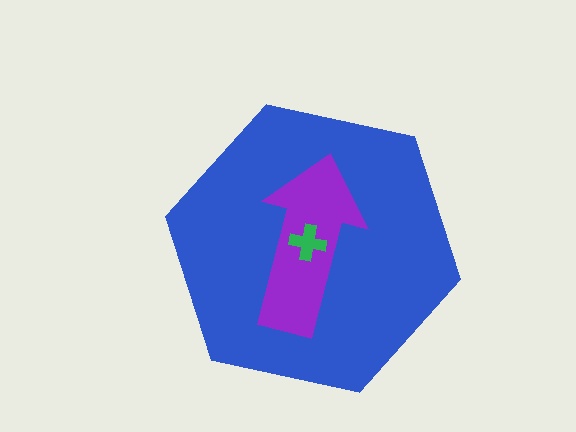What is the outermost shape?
The blue hexagon.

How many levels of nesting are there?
3.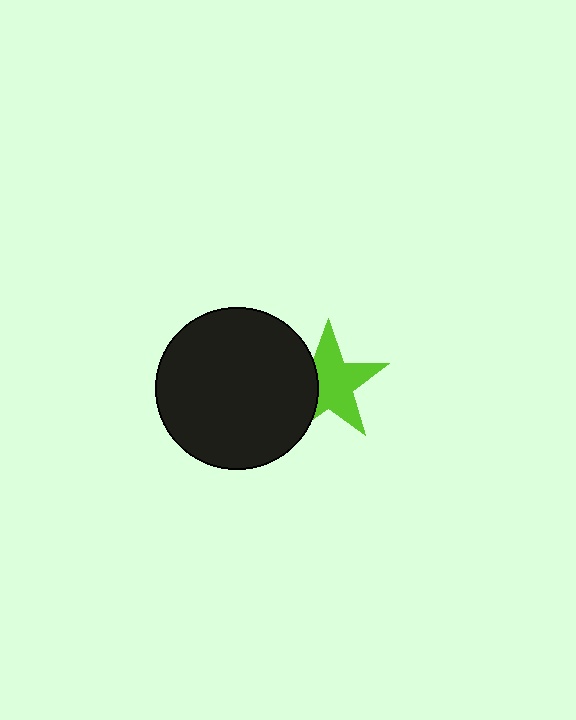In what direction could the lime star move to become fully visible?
The lime star could move right. That would shift it out from behind the black circle entirely.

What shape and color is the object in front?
The object in front is a black circle.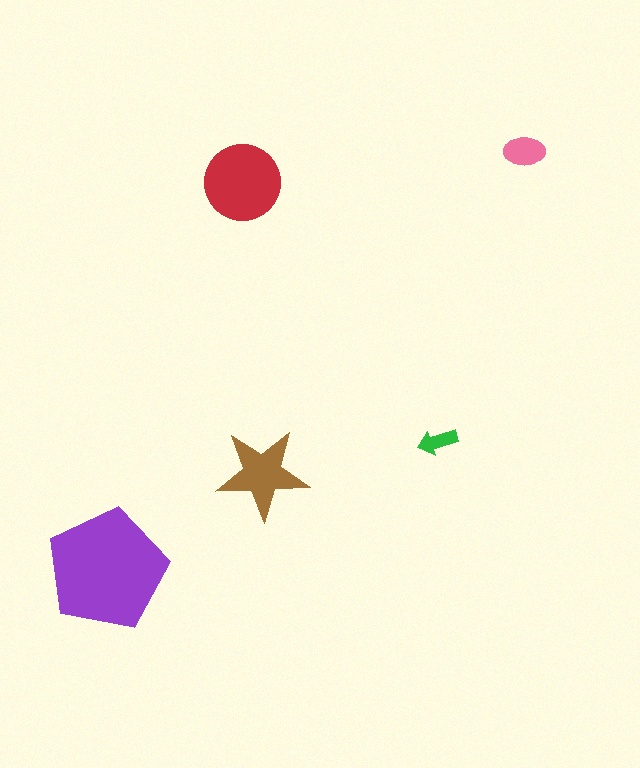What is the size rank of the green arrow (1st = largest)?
5th.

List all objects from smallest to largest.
The green arrow, the pink ellipse, the brown star, the red circle, the purple pentagon.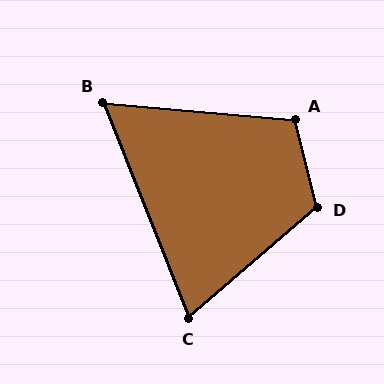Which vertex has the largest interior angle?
D, at approximately 117 degrees.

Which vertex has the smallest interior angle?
B, at approximately 63 degrees.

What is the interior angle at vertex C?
Approximately 71 degrees (acute).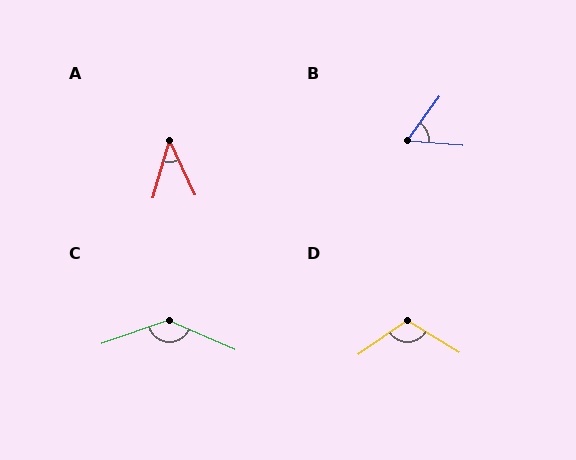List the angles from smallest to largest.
A (41°), B (58°), D (114°), C (137°).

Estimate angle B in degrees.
Approximately 58 degrees.